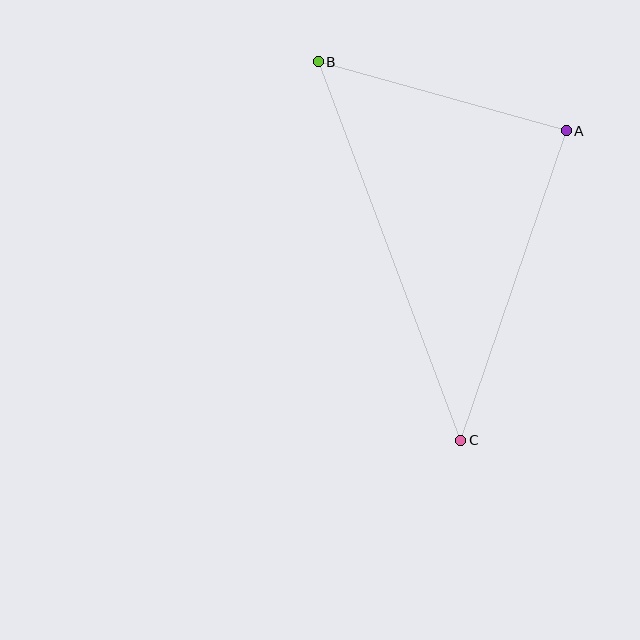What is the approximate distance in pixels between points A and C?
The distance between A and C is approximately 327 pixels.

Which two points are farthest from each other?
Points B and C are farthest from each other.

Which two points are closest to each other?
Points A and B are closest to each other.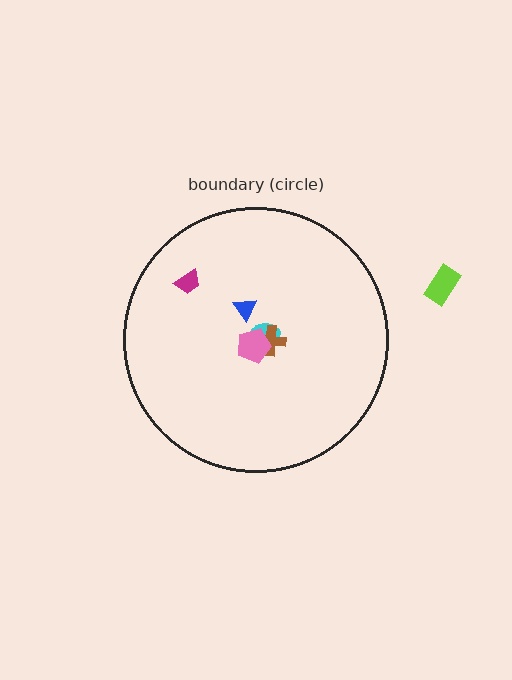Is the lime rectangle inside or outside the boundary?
Outside.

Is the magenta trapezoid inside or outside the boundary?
Inside.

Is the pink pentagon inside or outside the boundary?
Inside.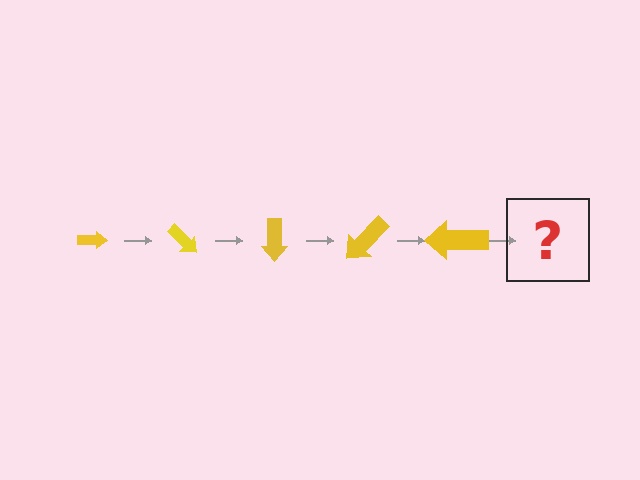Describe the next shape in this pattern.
It should be an arrow, larger than the previous one and rotated 225 degrees from the start.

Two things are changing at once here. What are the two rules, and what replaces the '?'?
The two rules are that the arrow grows larger each step and it rotates 45 degrees each step. The '?' should be an arrow, larger than the previous one and rotated 225 degrees from the start.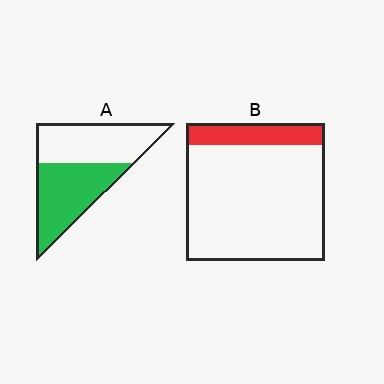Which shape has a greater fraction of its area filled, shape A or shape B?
Shape A.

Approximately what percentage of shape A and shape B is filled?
A is approximately 50% and B is approximately 15%.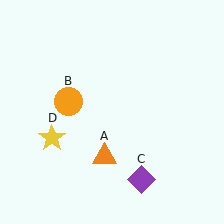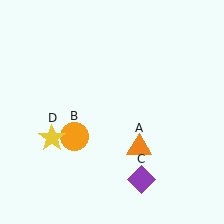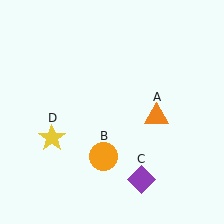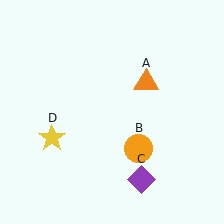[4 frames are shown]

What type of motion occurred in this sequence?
The orange triangle (object A), orange circle (object B) rotated counterclockwise around the center of the scene.